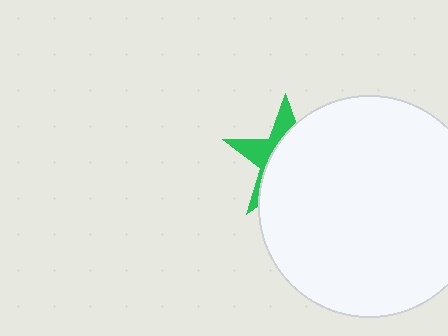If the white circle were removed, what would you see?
You would see the complete green star.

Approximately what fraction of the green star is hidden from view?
Roughly 67% of the green star is hidden behind the white circle.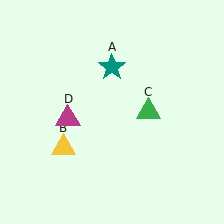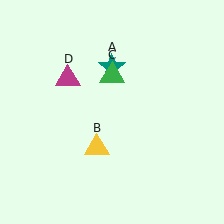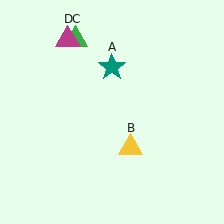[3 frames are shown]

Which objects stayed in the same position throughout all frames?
Teal star (object A) remained stationary.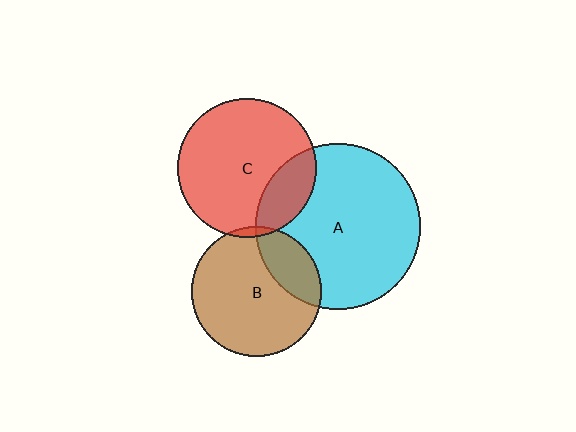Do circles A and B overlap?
Yes.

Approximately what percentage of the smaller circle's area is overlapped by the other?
Approximately 25%.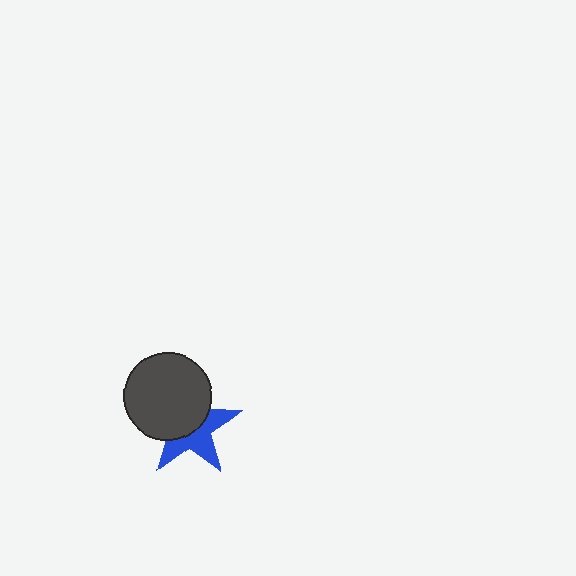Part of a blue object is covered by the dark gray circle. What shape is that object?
It is a star.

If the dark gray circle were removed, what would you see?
You would see the complete blue star.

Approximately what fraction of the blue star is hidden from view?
Roughly 52% of the blue star is hidden behind the dark gray circle.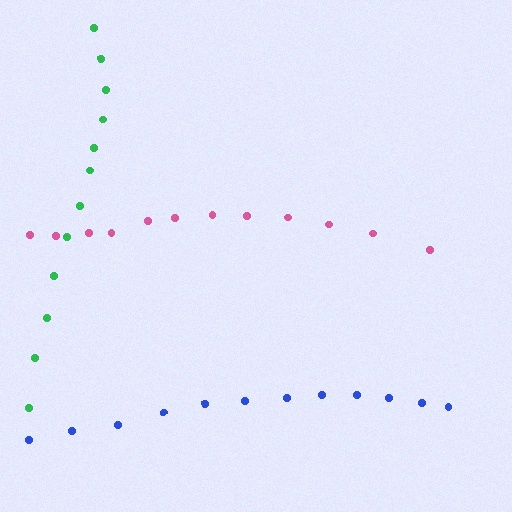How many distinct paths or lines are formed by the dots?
There are 3 distinct paths.